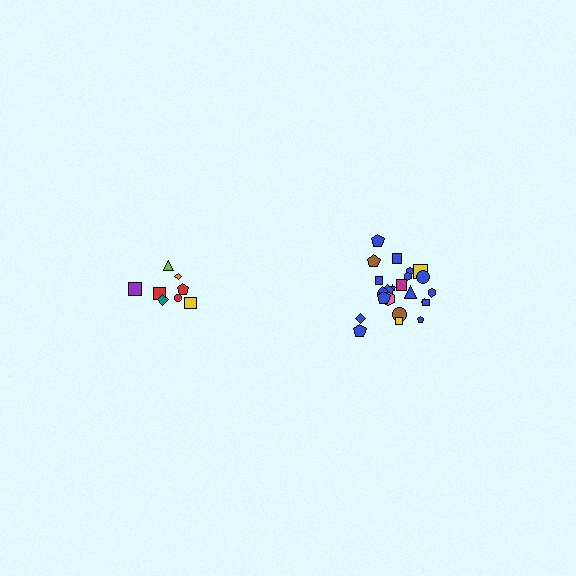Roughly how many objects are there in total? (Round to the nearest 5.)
Roughly 35 objects in total.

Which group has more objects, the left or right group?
The right group.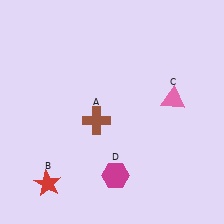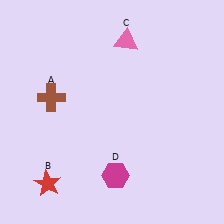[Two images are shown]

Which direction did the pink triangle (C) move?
The pink triangle (C) moved up.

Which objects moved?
The objects that moved are: the brown cross (A), the pink triangle (C).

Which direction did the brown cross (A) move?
The brown cross (A) moved left.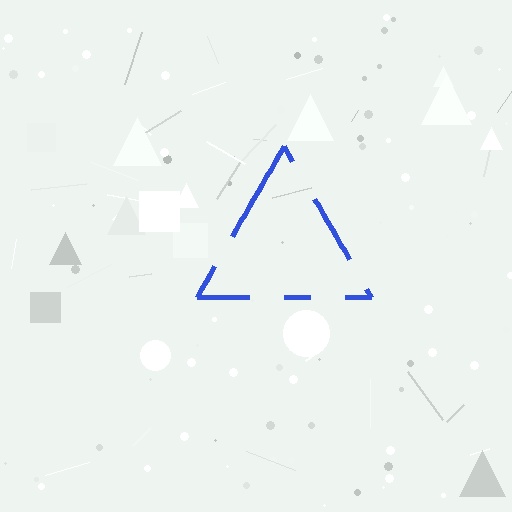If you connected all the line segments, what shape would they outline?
They would outline a triangle.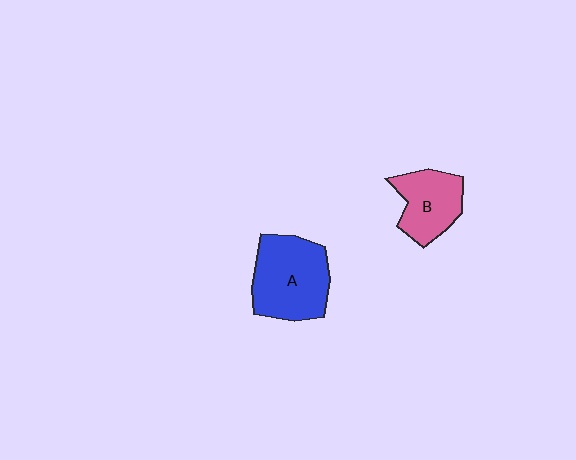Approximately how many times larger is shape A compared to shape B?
Approximately 1.5 times.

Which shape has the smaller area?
Shape B (pink).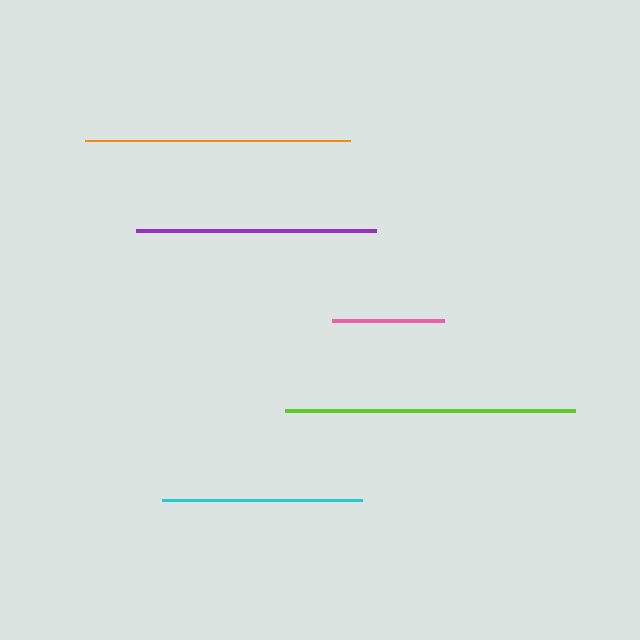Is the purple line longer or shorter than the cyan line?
The purple line is longer than the cyan line.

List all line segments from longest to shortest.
From longest to shortest: lime, orange, purple, cyan, pink.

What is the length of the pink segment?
The pink segment is approximately 112 pixels long.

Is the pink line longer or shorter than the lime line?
The lime line is longer than the pink line.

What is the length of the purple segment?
The purple segment is approximately 240 pixels long.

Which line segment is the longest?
The lime line is the longest at approximately 291 pixels.